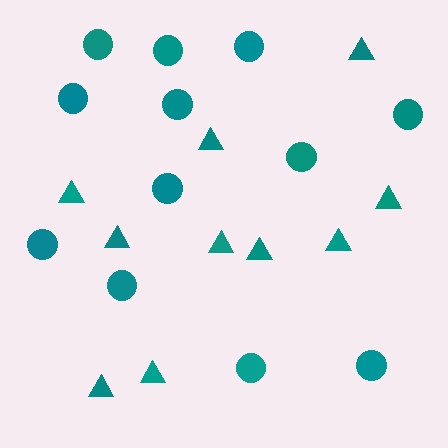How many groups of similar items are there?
There are 2 groups: one group of triangles (10) and one group of circles (12).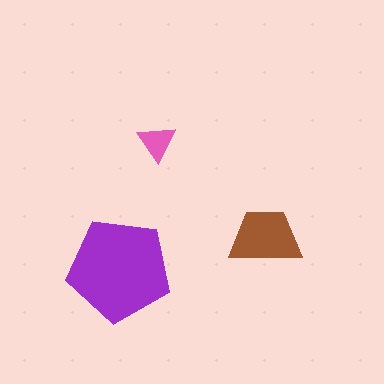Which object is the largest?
The purple pentagon.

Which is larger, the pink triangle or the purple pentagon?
The purple pentagon.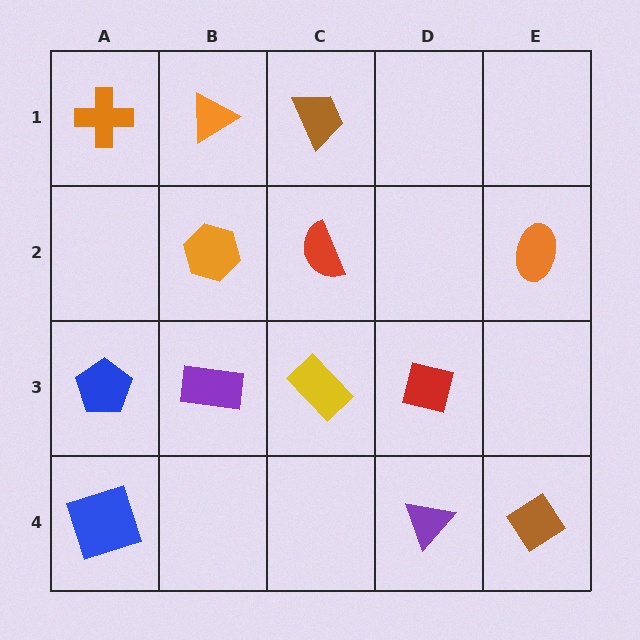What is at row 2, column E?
An orange ellipse.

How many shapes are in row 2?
3 shapes.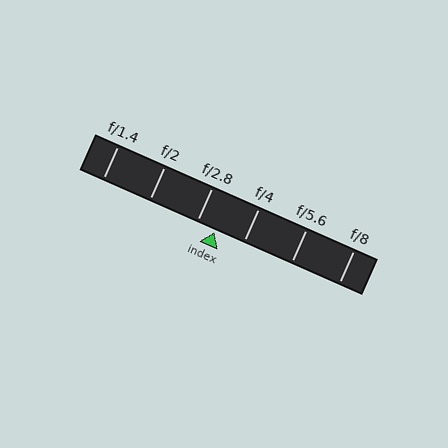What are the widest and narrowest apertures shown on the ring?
The widest aperture shown is f/1.4 and the narrowest is f/8.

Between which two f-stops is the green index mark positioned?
The index mark is between f/2.8 and f/4.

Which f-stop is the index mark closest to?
The index mark is closest to f/2.8.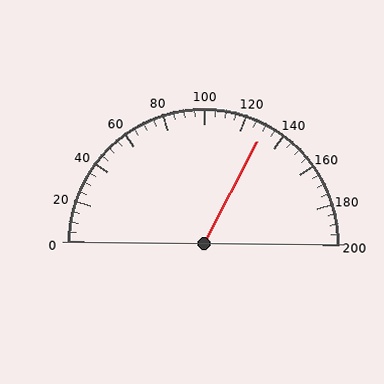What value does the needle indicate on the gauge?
The needle indicates approximately 130.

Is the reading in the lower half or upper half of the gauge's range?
The reading is in the upper half of the range (0 to 200).